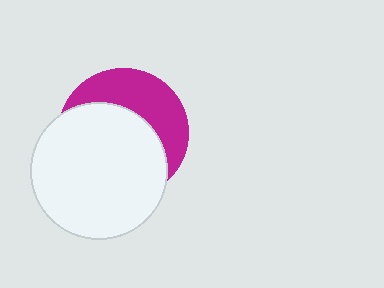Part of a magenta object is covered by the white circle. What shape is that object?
It is a circle.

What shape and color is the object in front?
The object in front is a white circle.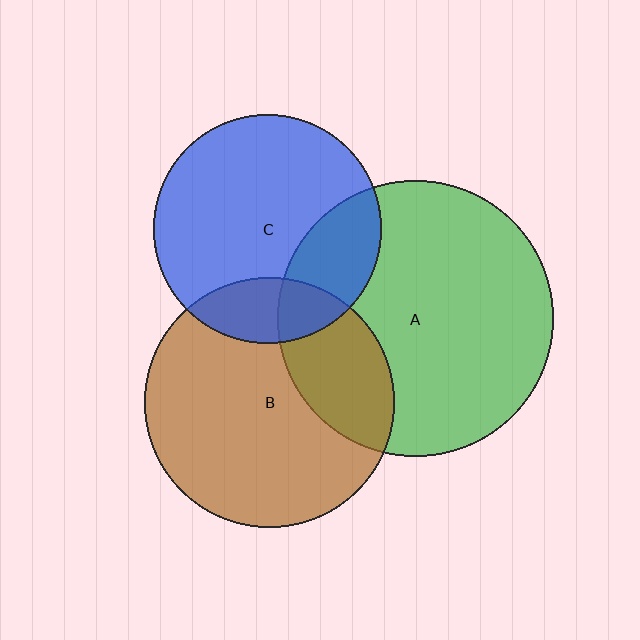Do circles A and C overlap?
Yes.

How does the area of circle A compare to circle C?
Approximately 1.5 times.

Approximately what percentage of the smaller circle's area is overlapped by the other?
Approximately 25%.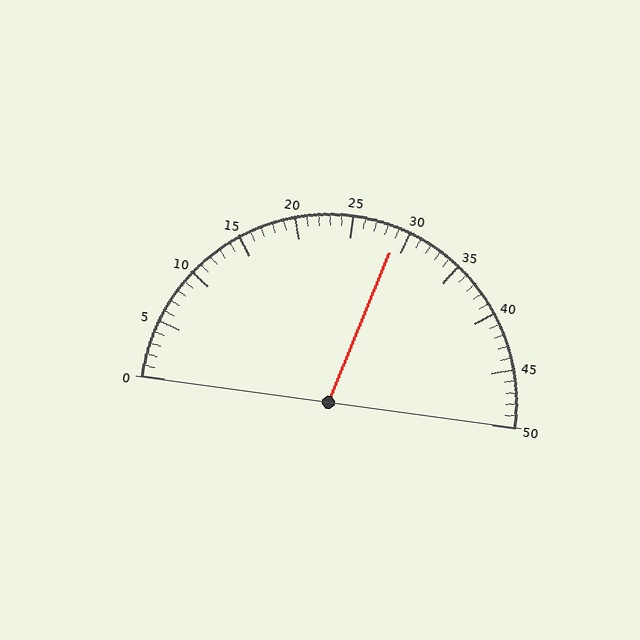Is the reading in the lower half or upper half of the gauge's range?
The reading is in the upper half of the range (0 to 50).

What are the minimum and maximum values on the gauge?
The gauge ranges from 0 to 50.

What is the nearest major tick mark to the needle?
The nearest major tick mark is 30.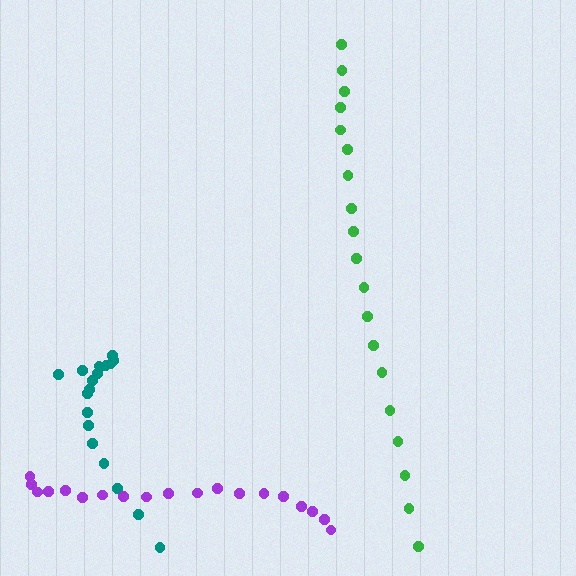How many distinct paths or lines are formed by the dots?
There are 3 distinct paths.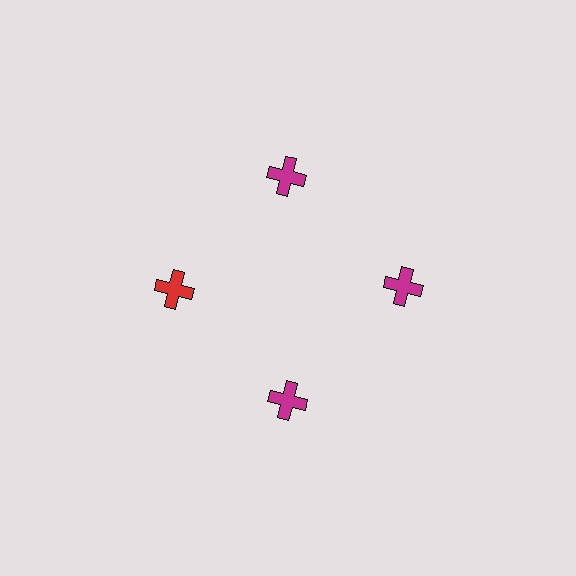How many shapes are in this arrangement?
There are 4 shapes arranged in a ring pattern.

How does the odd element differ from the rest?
It has a different color: red instead of magenta.